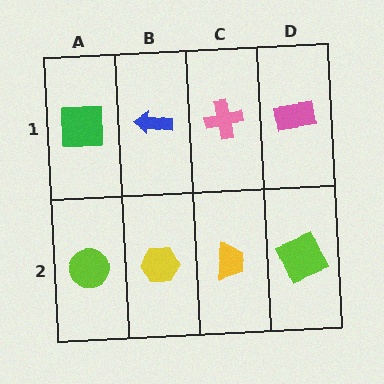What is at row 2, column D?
A lime square.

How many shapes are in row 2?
4 shapes.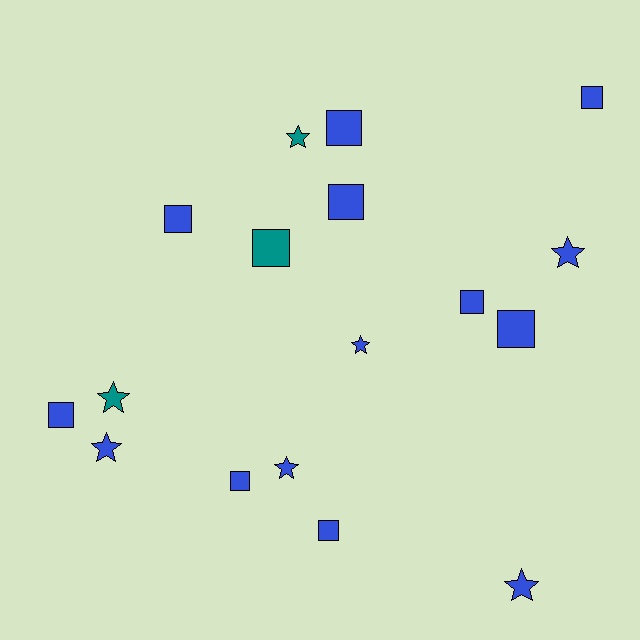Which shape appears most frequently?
Square, with 10 objects.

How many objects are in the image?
There are 17 objects.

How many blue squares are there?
There are 9 blue squares.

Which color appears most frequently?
Blue, with 14 objects.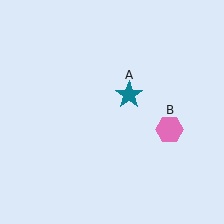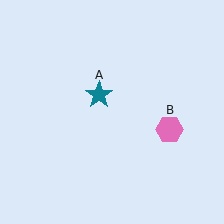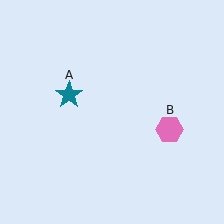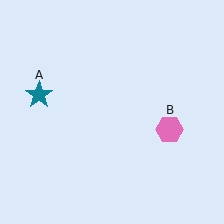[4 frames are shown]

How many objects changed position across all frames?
1 object changed position: teal star (object A).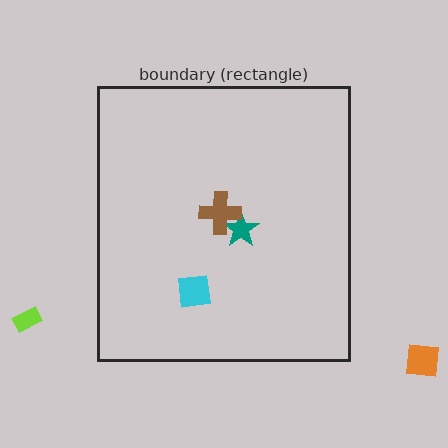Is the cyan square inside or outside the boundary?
Inside.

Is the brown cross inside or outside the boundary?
Inside.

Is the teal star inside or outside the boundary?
Inside.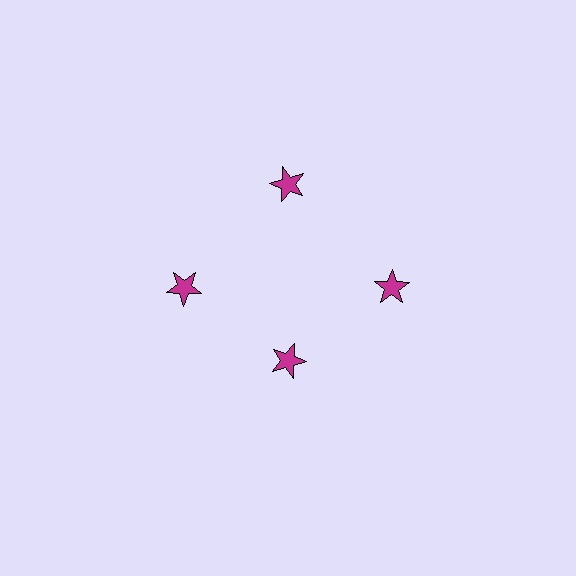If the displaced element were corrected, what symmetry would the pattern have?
It would have 4-fold rotational symmetry — the pattern would map onto itself every 90 degrees.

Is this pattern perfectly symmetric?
No. The 4 magenta stars are arranged in a ring, but one element near the 6 o'clock position is pulled inward toward the center, breaking the 4-fold rotational symmetry.